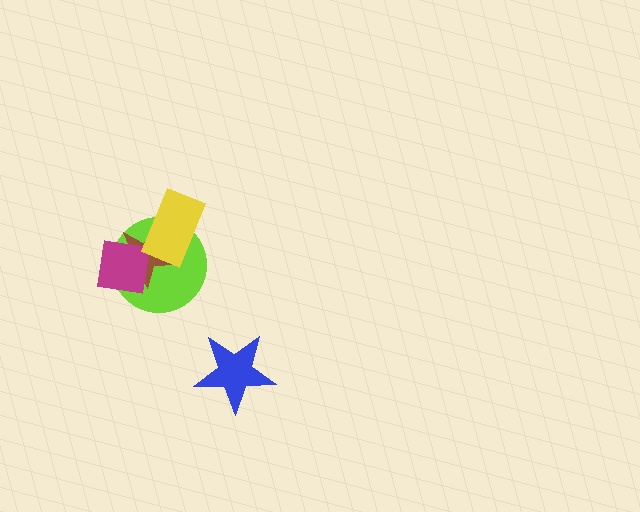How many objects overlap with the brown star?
3 objects overlap with the brown star.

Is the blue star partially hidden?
No, no other shape covers it.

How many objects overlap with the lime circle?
3 objects overlap with the lime circle.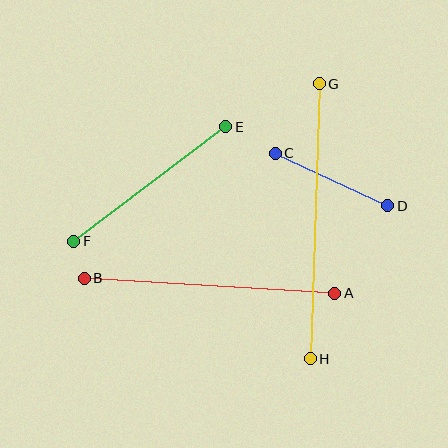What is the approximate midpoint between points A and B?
The midpoint is at approximately (209, 286) pixels.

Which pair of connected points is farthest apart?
Points G and H are farthest apart.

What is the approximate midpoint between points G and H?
The midpoint is at approximately (315, 221) pixels.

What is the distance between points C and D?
The distance is approximately 124 pixels.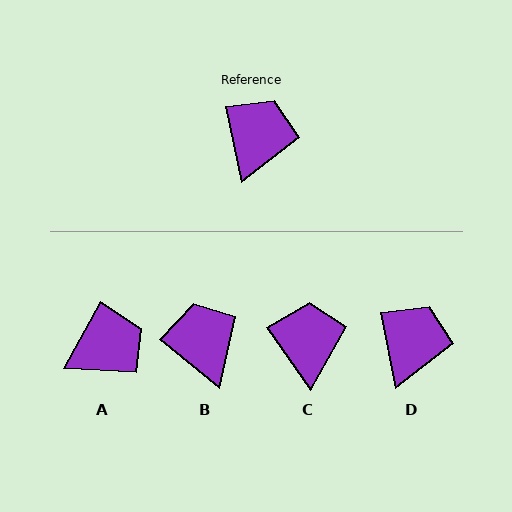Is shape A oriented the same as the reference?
No, it is off by about 40 degrees.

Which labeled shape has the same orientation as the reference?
D.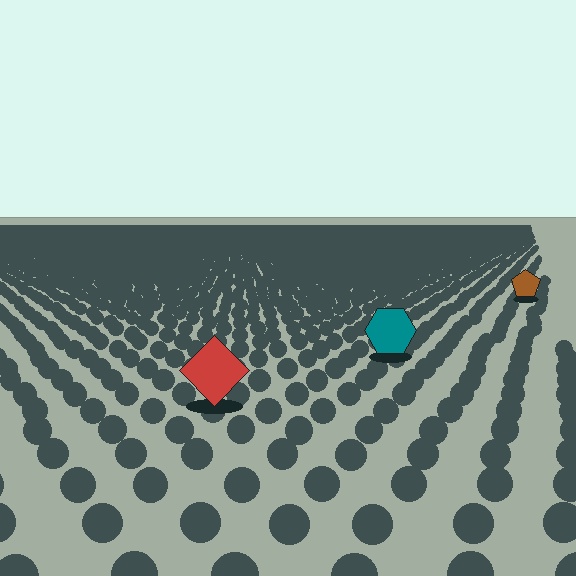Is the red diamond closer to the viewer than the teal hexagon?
Yes. The red diamond is closer — you can tell from the texture gradient: the ground texture is coarser near it.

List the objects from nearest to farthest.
From nearest to farthest: the red diamond, the teal hexagon, the brown pentagon.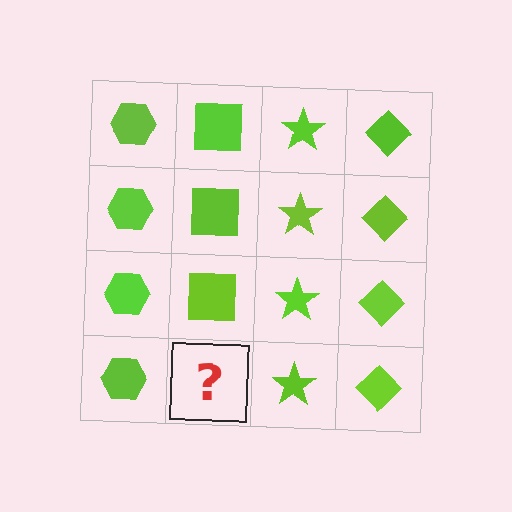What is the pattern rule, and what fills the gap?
The rule is that each column has a consistent shape. The gap should be filled with a lime square.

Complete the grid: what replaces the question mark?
The question mark should be replaced with a lime square.